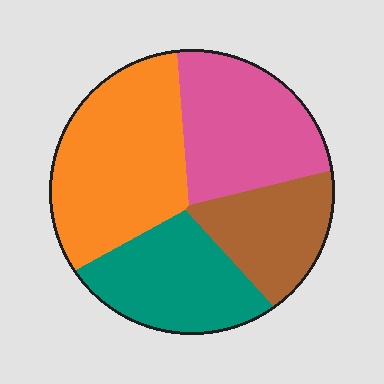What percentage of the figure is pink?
Pink covers roughly 25% of the figure.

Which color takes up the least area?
Brown, at roughly 20%.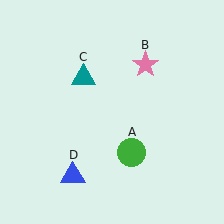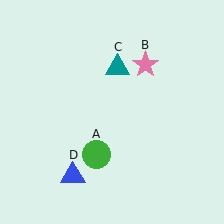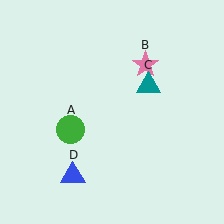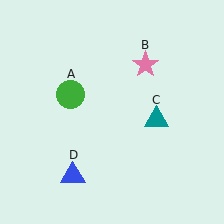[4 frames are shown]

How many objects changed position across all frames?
2 objects changed position: green circle (object A), teal triangle (object C).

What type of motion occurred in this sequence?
The green circle (object A), teal triangle (object C) rotated clockwise around the center of the scene.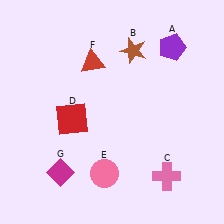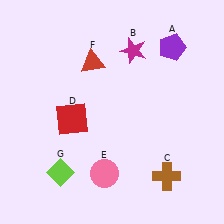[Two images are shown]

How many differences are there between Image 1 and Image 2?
There are 3 differences between the two images.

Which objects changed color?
B changed from brown to magenta. C changed from pink to brown. G changed from magenta to lime.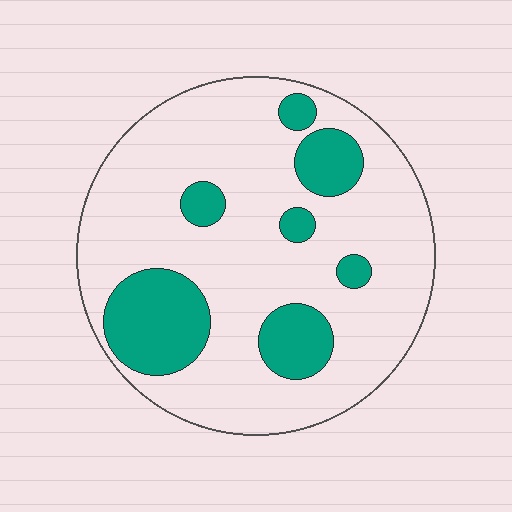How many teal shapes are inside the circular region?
7.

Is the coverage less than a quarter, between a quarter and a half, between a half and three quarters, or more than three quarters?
Less than a quarter.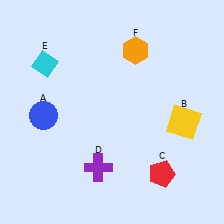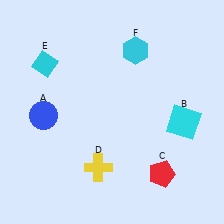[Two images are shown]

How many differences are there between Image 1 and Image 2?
There are 3 differences between the two images.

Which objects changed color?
B changed from yellow to cyan. D changed from purple to yellow. F changed from orange to cyan.